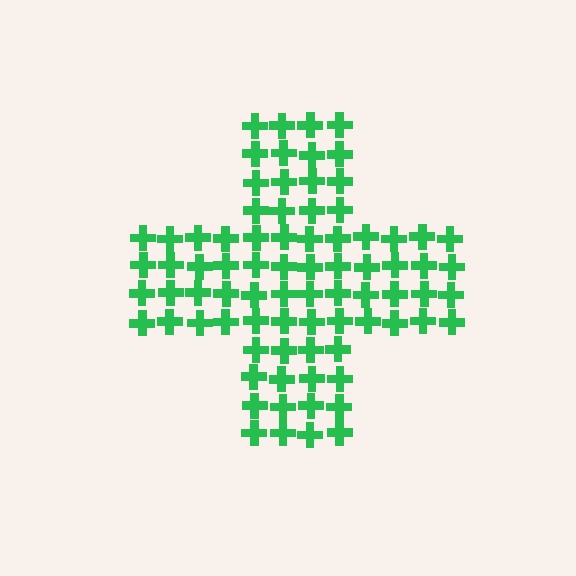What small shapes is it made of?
It is made of small crosses.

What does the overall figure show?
The overall figure shows a cross.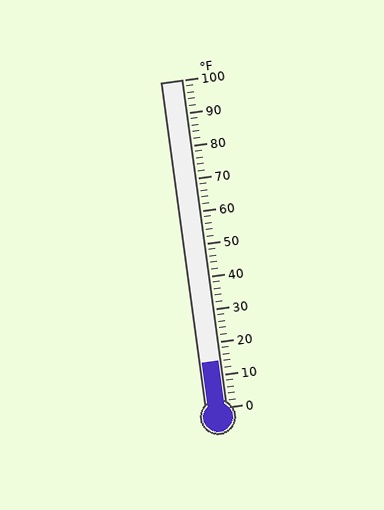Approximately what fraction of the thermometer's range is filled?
The thermometer is filled to approximately 15% of its range.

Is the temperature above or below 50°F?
The temperature is below 50°F.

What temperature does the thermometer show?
The thermometer shows approximately 14°F.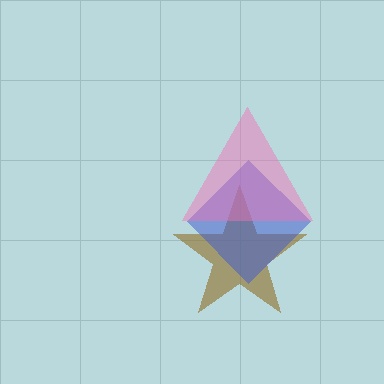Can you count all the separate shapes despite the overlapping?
Yes, there are 3 separate shapes.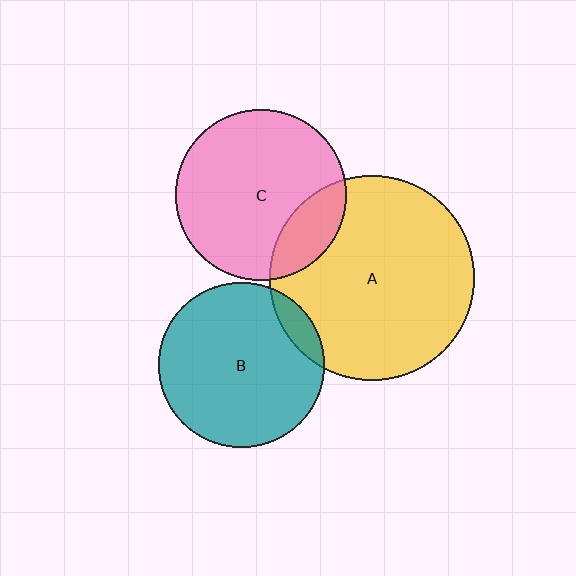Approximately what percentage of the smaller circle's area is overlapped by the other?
Approximately 20%.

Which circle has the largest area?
Circle A (yellow).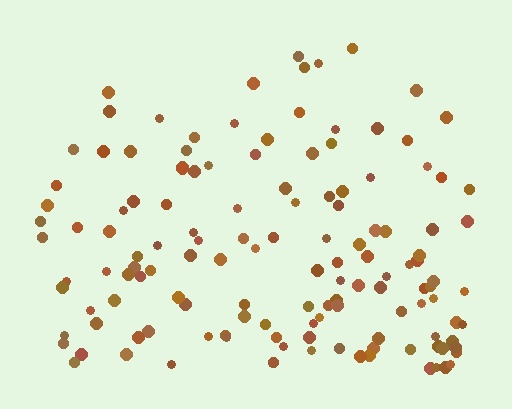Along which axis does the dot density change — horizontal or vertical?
Vertical.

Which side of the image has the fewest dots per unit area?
The top.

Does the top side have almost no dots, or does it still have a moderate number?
Still a moderate number, just noticeably fewer than the bottom.